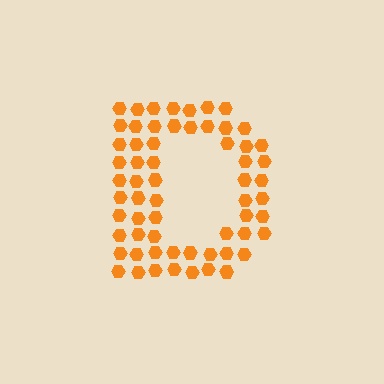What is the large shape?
The large shape is the letter D.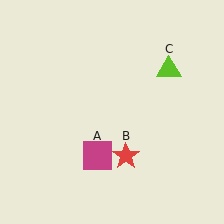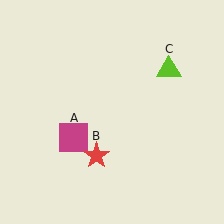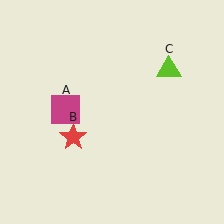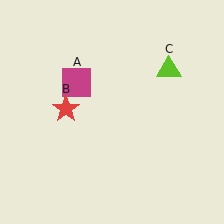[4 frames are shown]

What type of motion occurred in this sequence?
The magenta square (object A), red star (object B) rotated clockwise around the center of the scene.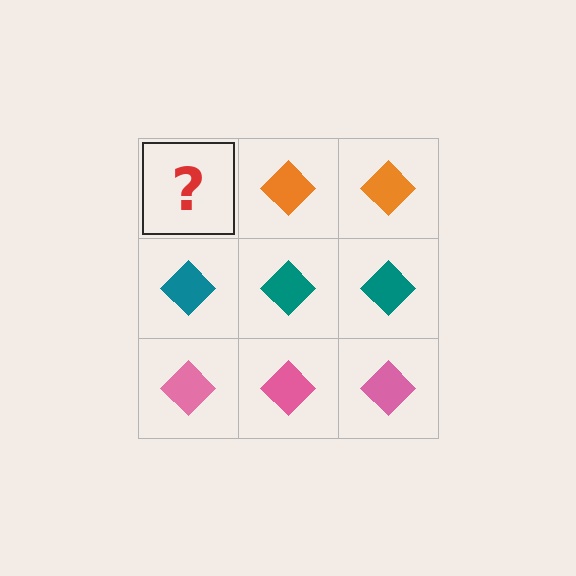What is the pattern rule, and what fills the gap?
The rule is that each row has a consistent color. The gap should be filled with an orange diamond.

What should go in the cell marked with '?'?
The missing cell should contain an orange diamond.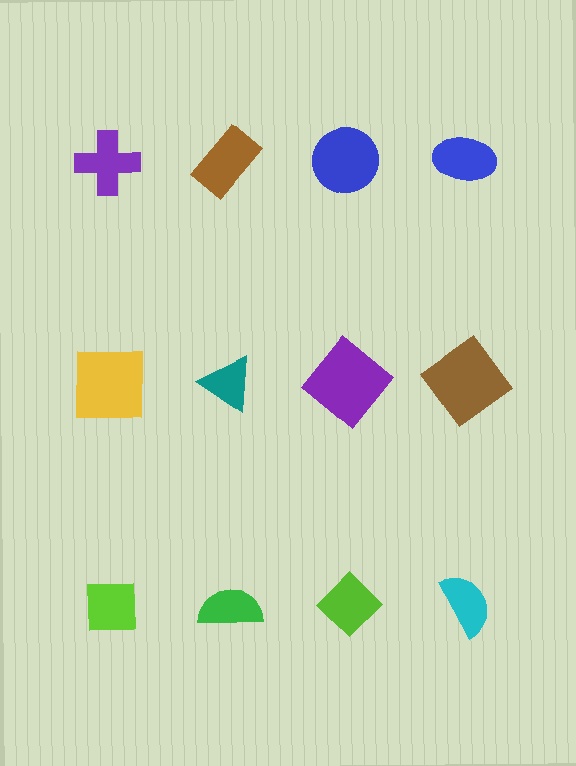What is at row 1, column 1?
A purple cross.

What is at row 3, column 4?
A cyan semicircle.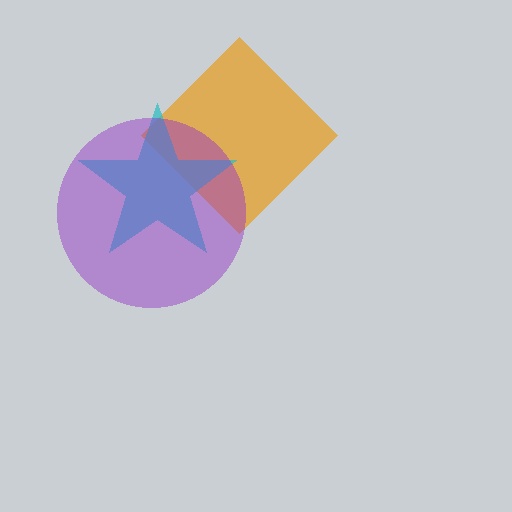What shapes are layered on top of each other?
The layered shapes are: an orange diamond, a cyan star, a purple circle.